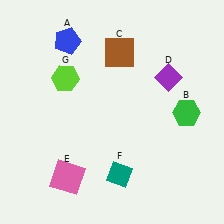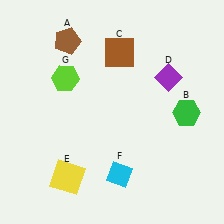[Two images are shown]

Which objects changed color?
A changed from blue to brown. E changed from pink to yellow. F changed from teal to cyan.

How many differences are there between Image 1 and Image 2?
There are 3 differences between the two images.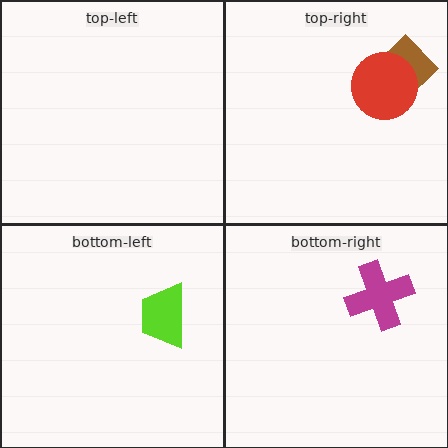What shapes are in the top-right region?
The brown diamond, the red circle.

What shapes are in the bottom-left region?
The lime trapezoid.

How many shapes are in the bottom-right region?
1.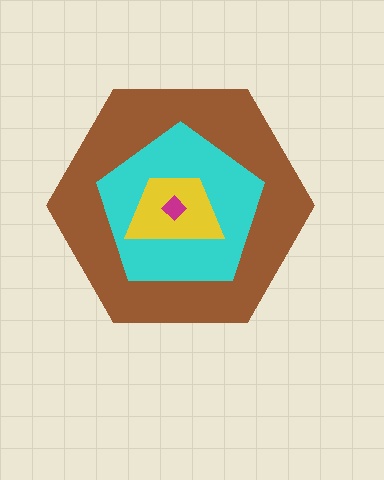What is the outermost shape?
The brown hexagon.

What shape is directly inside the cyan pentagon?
The yellow trapezoid.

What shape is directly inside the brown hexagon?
The cyan pentagon.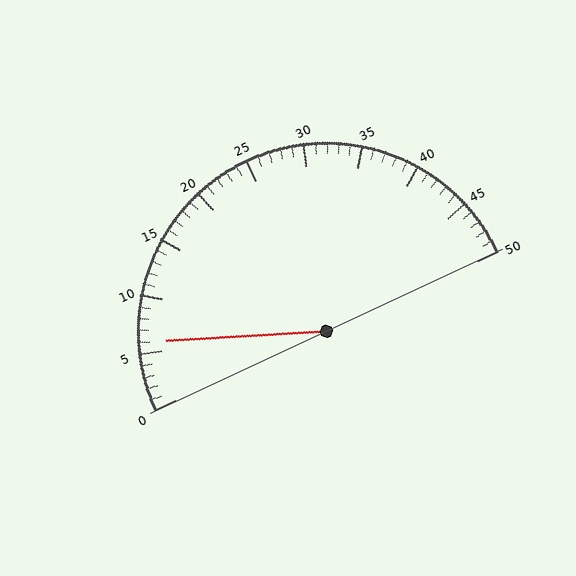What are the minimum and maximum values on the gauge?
The gauge ranges from 0 to 50.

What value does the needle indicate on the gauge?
The needle indicates approximately 6.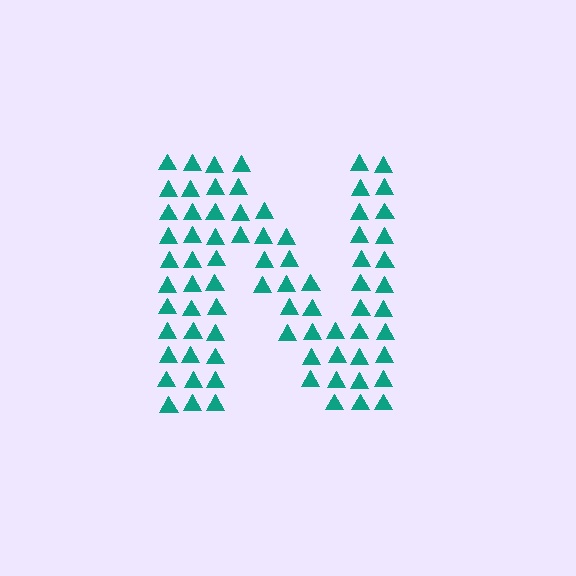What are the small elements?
The small elements are triangles.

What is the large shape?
The large shape is the letter N.